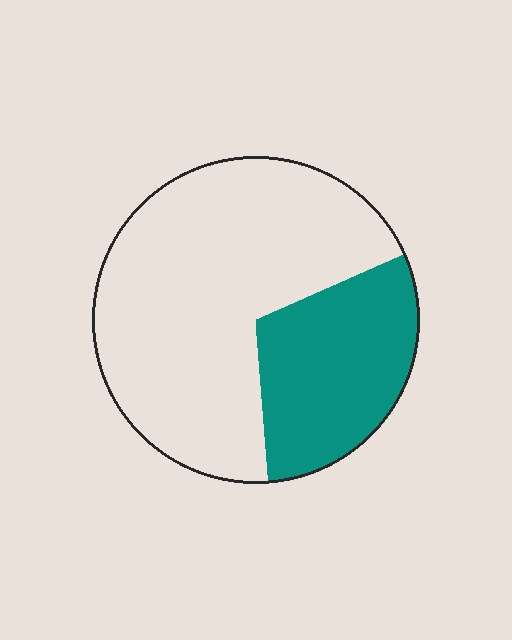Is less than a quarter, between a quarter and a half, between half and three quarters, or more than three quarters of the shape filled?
Between a quarter and a half.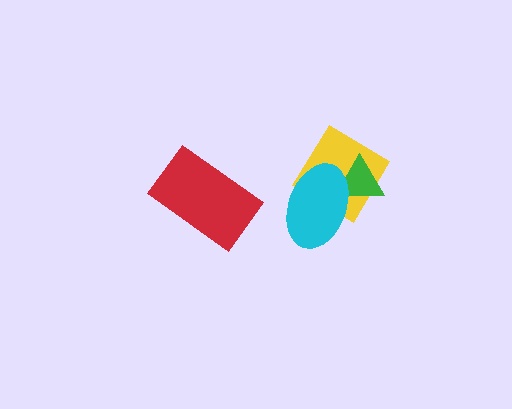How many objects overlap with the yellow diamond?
2 objects overlap with the yellow diamond.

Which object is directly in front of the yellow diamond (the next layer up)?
The green triangle is directly in front of the yellow diamond.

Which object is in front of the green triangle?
The cyan ellipse is in front of the green triangle.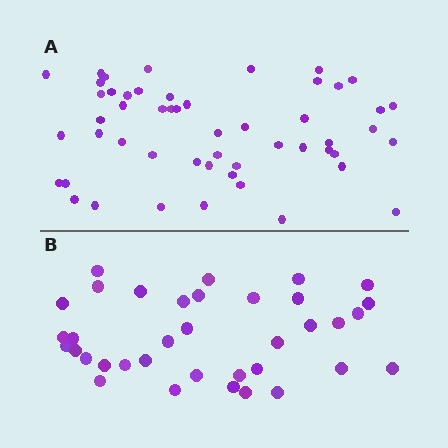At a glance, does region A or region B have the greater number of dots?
Region A (the top region) has more dots.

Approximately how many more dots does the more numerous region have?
Region A has approximately 15 more dots than region B.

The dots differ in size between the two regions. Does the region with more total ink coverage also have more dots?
No. Region B has more total ink coverage because its dots are larger, but region A actually contains more individual dots. Total area can be misleading — the number of items is what matters here.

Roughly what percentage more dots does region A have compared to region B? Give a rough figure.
About 45% more.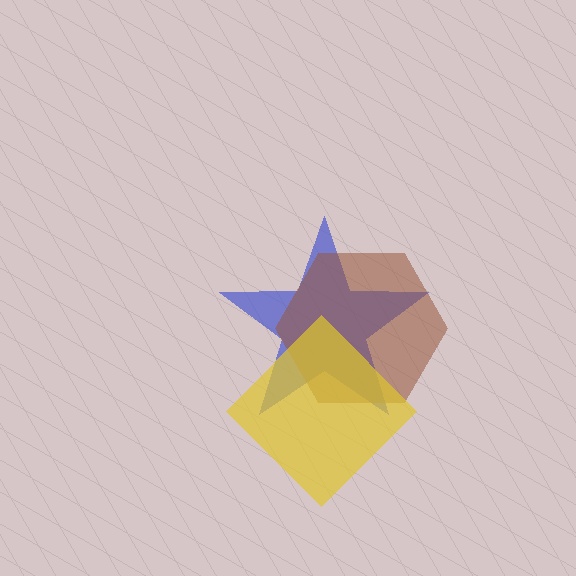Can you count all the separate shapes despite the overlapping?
Yes, there are 3 separate shapes.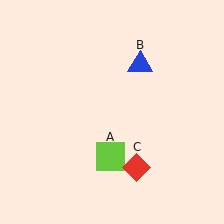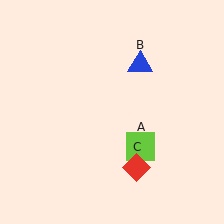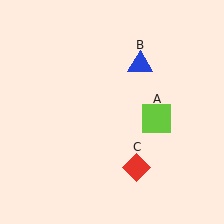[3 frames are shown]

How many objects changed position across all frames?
1 object changed position: lime square (object A).